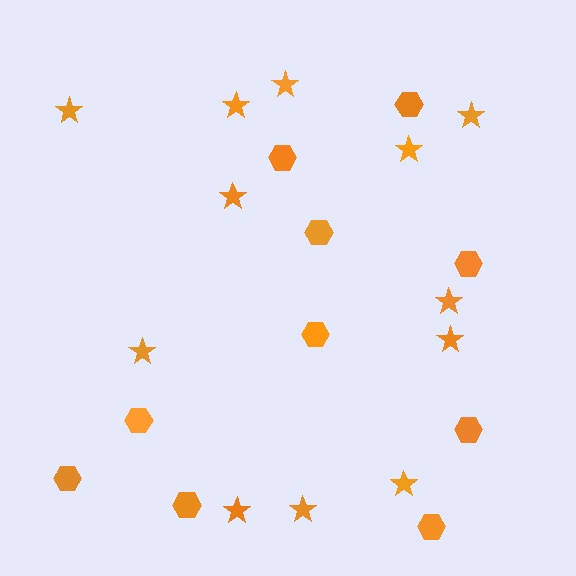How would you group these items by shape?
There are 2 groups: one group of hexagons (10) and one group of stars (12).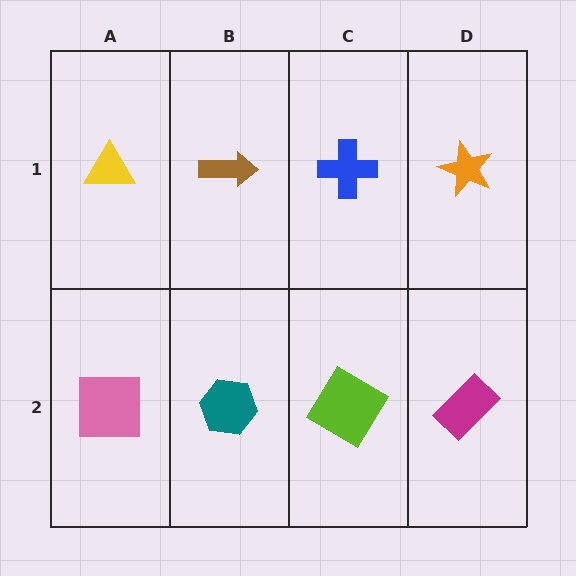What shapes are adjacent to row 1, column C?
A lime diamond (row 2, column C), a brown arrow (row 1, column B), an orange star (row 1, column D).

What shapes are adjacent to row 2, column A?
A yellow triangle (row 1, column A), a teal hexagon (row 2, column B).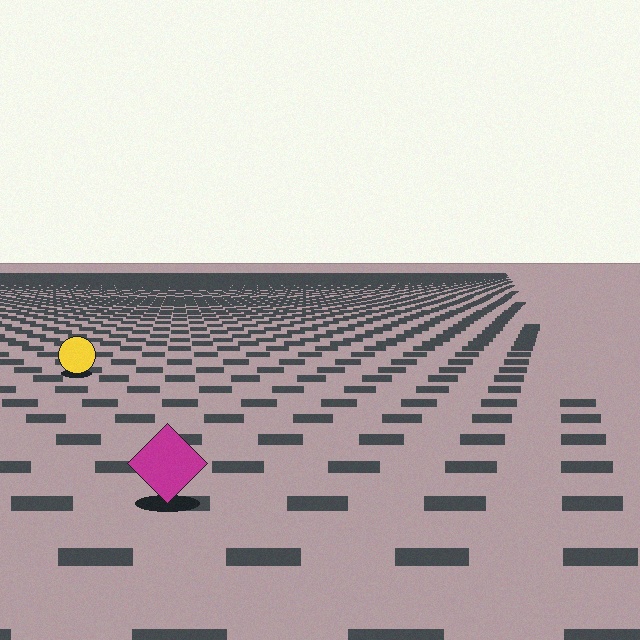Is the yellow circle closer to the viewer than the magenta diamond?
No. The magenta diamond is closer — you can tell from the texture gradient: the ground texture is coarser near it.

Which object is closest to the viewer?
The magenta diamond is closest. The texture marks near it are larger and more spread out.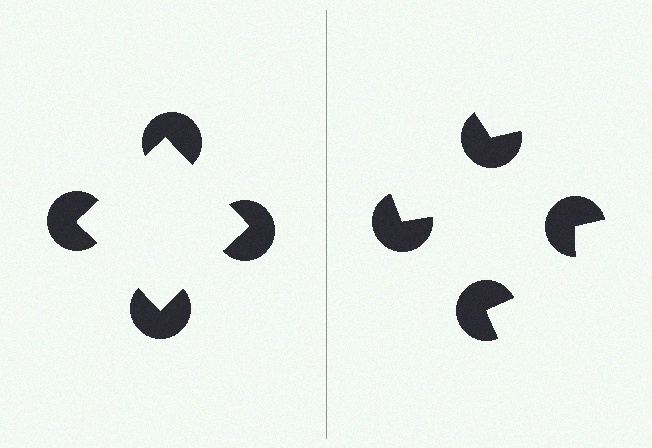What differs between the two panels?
The pac-man discs are positioned identically on both sides; only the wedge orientations differ. On the left they align to a square; on the right they are misaligned.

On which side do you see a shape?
An illusory square appears on the left side. On the right side the wedge cuts are rotated, so no coherent shape forms.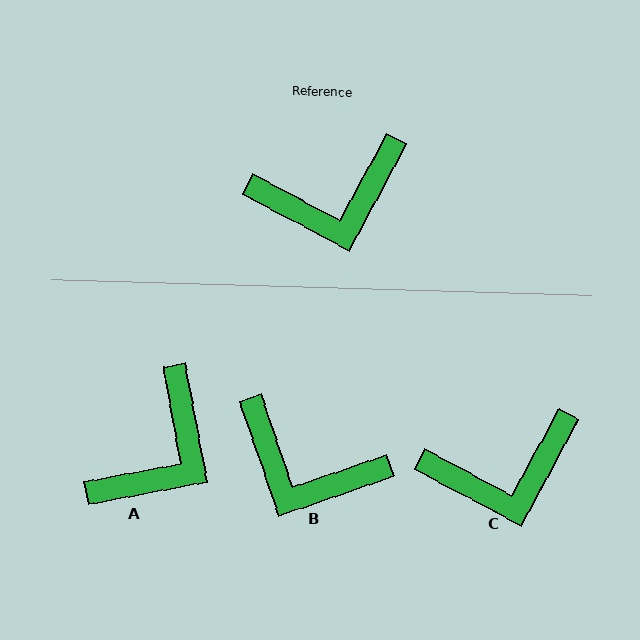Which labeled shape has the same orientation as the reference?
C.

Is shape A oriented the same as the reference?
No, it is off by about 39 degrees.